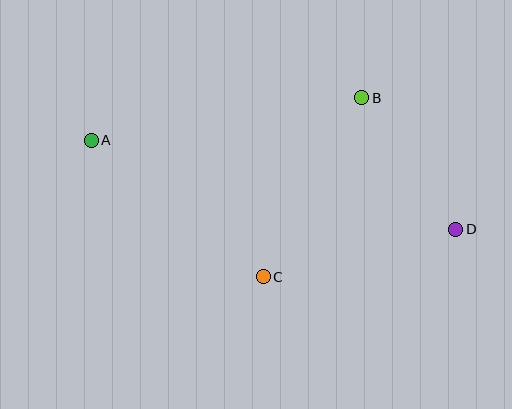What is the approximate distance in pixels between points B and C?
The distance between B and C is approximately 205 pixels.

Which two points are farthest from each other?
Points A and D are farthest from each other.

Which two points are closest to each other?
Points B and D are closest to each other.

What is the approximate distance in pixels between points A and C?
The distance between A and C is approximately 220 pixels.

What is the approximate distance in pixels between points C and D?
The distance between C and D is approximately 198 pixels.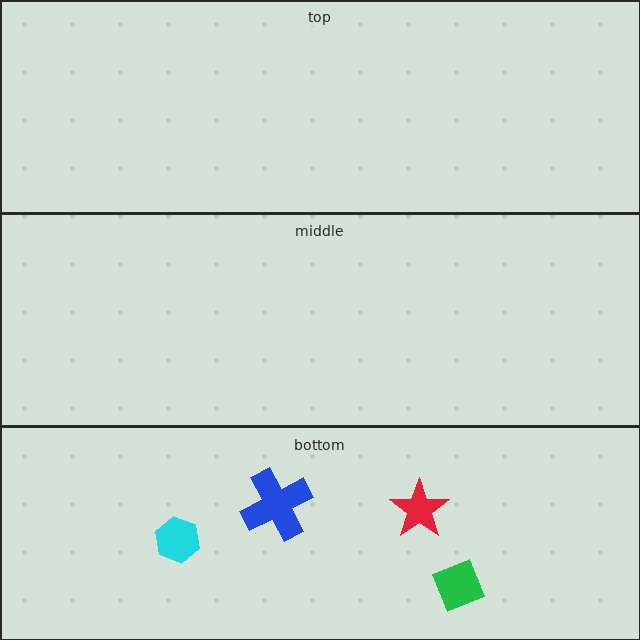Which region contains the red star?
The bottom region.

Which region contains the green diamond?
The bottom region.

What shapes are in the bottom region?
The cyan hexagon, the green diamond, the red star, the blue cross.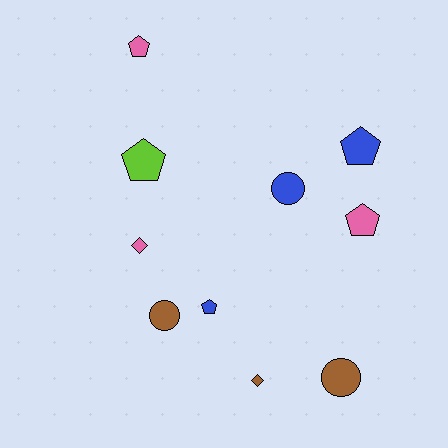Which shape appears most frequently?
Pentagon, with 5 objects.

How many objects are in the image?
There are 10 objects.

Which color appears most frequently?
Pink, with 3 objects.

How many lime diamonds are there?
There are no lime diamonds.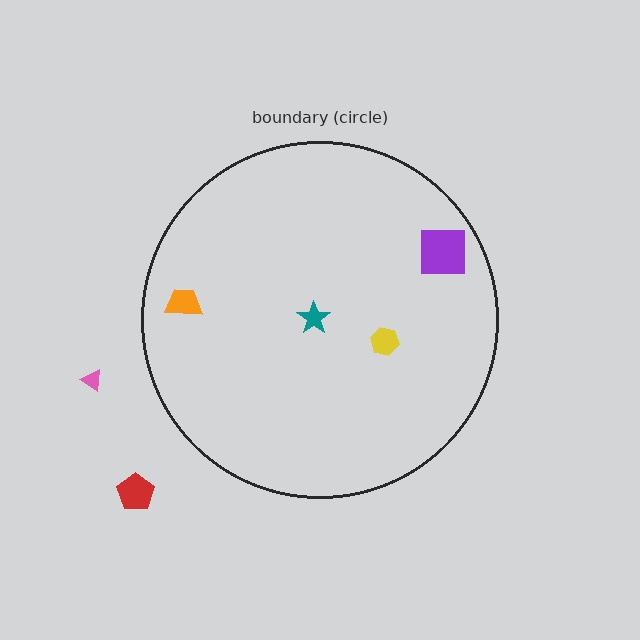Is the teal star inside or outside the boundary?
Inside.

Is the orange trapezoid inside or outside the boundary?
Inside.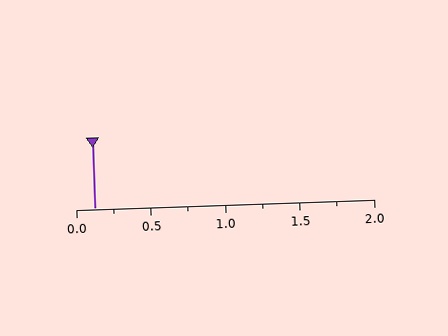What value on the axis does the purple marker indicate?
The marker indicates approximately 0.12.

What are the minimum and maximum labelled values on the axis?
The axis runs from 0.0 to 2.0.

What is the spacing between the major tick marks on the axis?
The major ticks are spaced 0.5 apart.